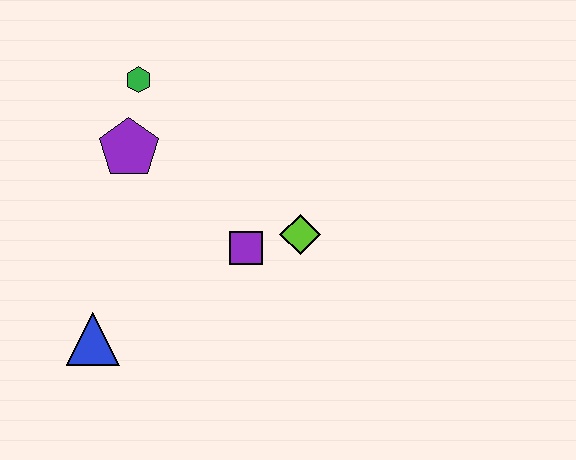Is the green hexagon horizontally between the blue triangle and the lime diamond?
Yes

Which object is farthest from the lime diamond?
The blue triangle is farthest from the lime diamond.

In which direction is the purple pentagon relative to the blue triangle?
The purple pentagon is above the blue triangle.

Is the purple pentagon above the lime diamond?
Yes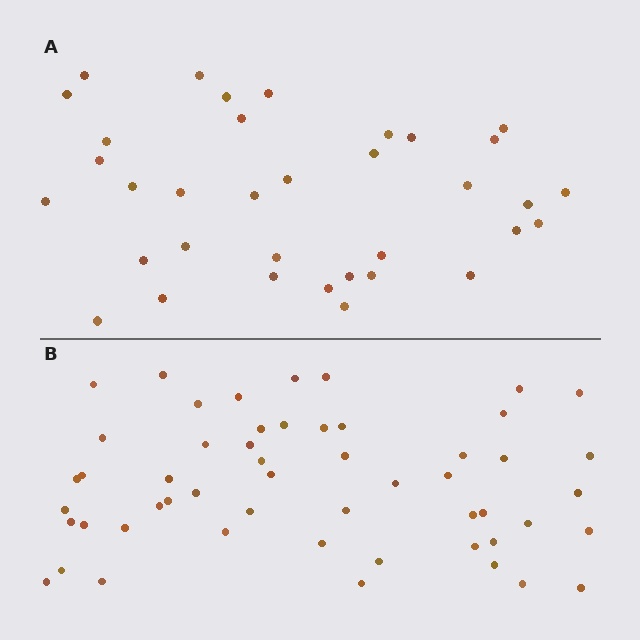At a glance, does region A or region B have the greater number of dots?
Region B (the bottom region) has more dots.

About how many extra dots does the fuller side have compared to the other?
Region B has approximately 20 more dots than region A.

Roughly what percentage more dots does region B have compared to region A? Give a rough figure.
About 50% more.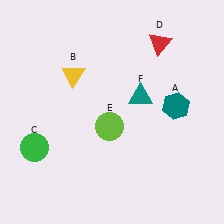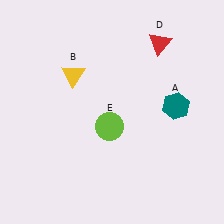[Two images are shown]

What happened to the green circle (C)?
The green circle (C) was removed in Image 2. It was in the bottom-left area of Image 1.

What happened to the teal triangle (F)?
The teal triangle (F) was removed in Image 2. It was in the top-right area of Image 1.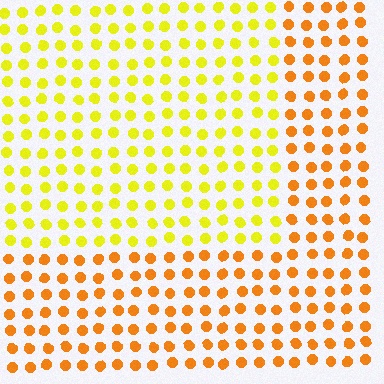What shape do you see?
I see a rectangle.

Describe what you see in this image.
The image is filled with small orange elements in a uniform arrangement. A rectangle-shaped region is visible where the elements are tinted to a slightly different hue, forming a subtle color boundary.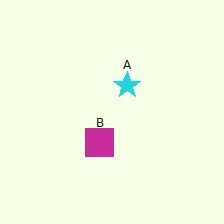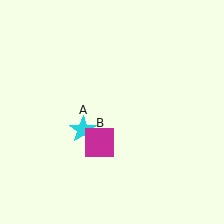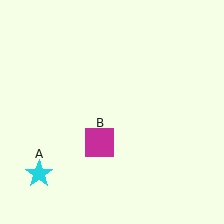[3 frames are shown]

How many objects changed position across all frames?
1 object changed position: cyan star (object A).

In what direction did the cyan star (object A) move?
The cyan star (object A) moved down and to the left.